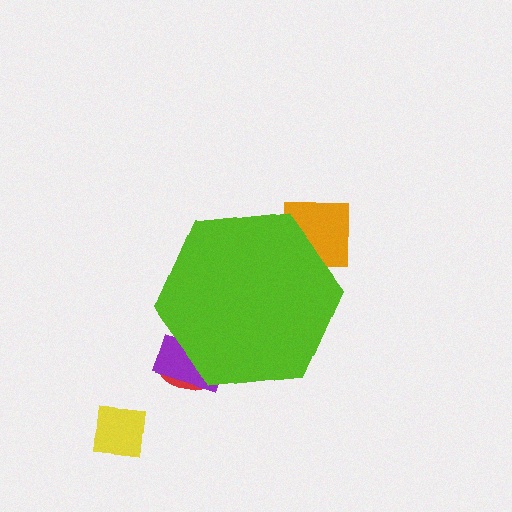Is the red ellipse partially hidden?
Yes, the red ellipse is partially hidden behind the lime hexagon.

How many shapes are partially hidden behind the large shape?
3 shapes are partially hidden.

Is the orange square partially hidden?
Yes, the orange square is partially hidden behind the lime hexagon.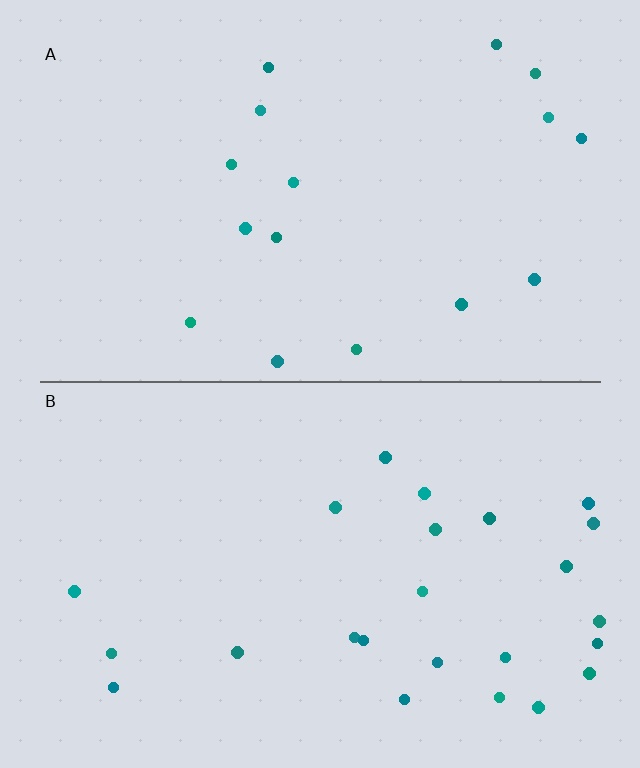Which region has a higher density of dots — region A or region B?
B (the bottom).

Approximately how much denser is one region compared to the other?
Approximately 1.5× — region B over region A.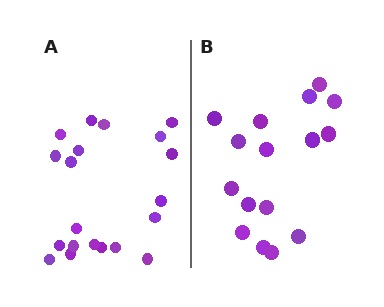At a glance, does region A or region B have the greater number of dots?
Region A (the left region) has more dots.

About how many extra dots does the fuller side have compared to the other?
Region A has about 4 more dots than region B.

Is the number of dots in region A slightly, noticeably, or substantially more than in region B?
Region A has noticeably more, but not dramatically so. The ratio is roughly 1.2 to 1.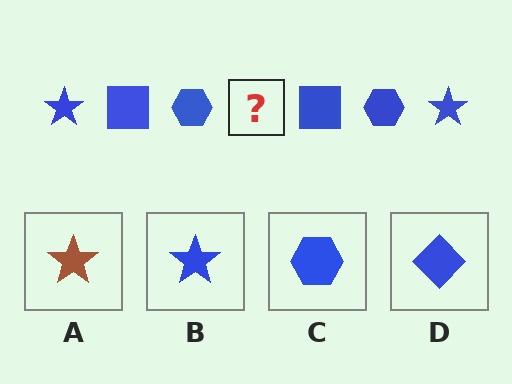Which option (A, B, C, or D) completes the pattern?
B.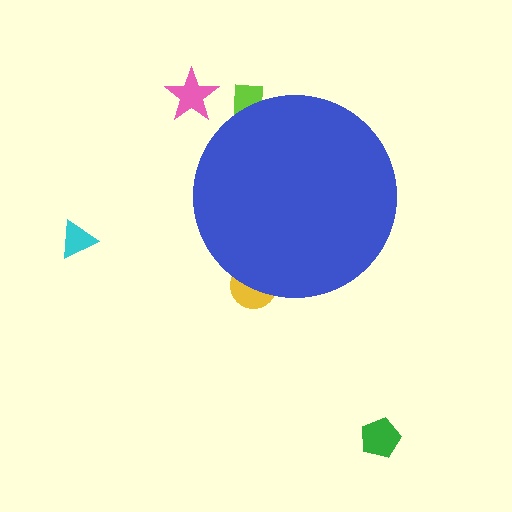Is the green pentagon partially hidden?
No, the green pentagon is fully visible.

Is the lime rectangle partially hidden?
Yes, the lime rectangle is partially hidden behind the blue circle.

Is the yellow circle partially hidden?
Yes, the yellow circle is partially hidden behind the blue circle.